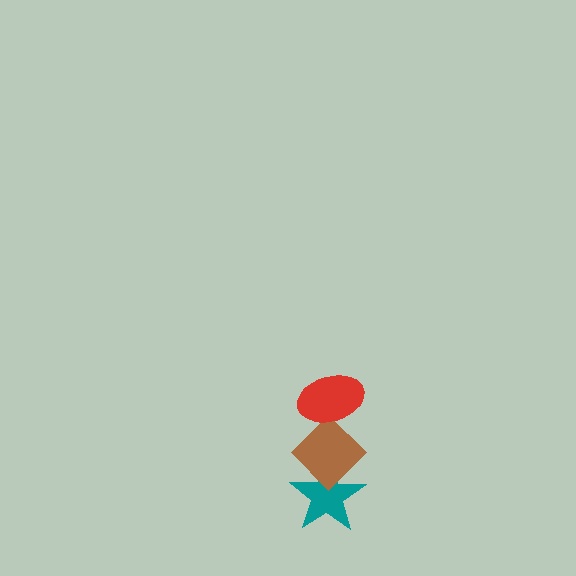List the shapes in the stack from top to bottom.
From top to bottom: the red ellipse, the brown diamond, the teal star.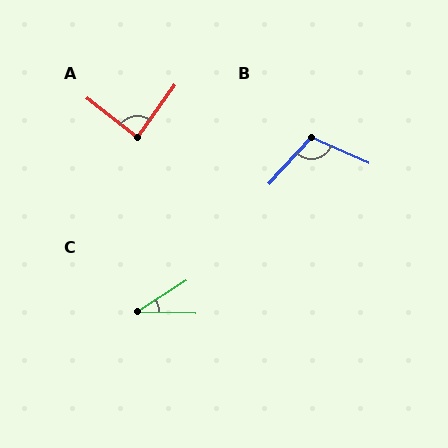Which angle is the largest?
B, at approximately 109 degrees.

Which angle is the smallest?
C, at approximately 34 degrees.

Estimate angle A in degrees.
Approximately 88 degrees.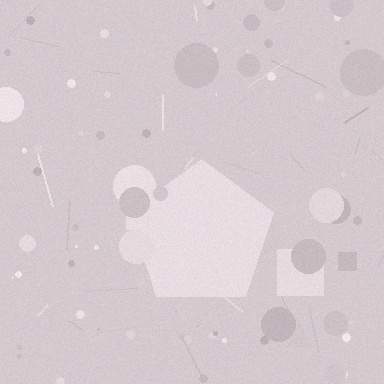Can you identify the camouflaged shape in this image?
The camouflaged shape is a pentagon.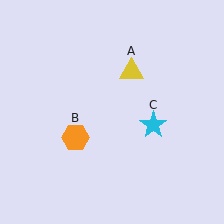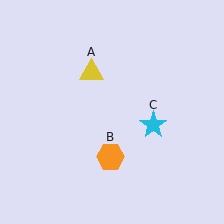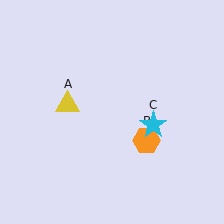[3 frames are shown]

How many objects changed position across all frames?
2 objects changed position: yellow triangle (object A), orange hexagon (object B).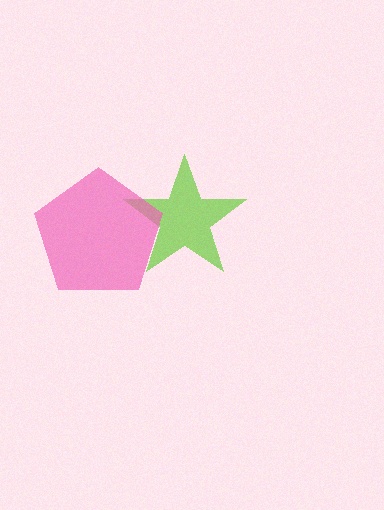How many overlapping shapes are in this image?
There are 2 overlapping shapes in the image.